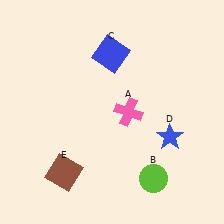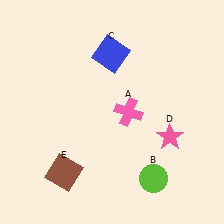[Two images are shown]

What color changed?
The star (D) changed from blue in Image 1 to pink in Image 2.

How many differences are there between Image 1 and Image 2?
There is 1 difference between the two images.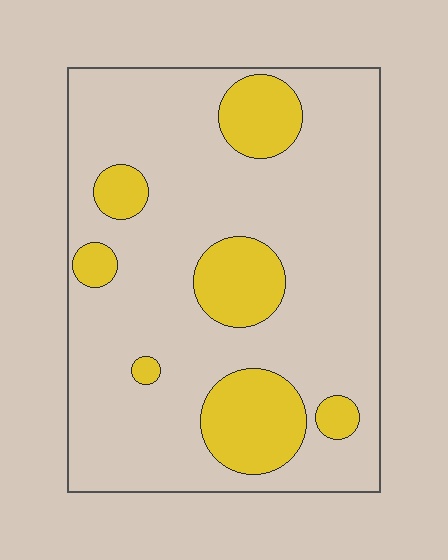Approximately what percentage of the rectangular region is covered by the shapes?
Approximately 20%.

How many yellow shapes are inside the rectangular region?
7.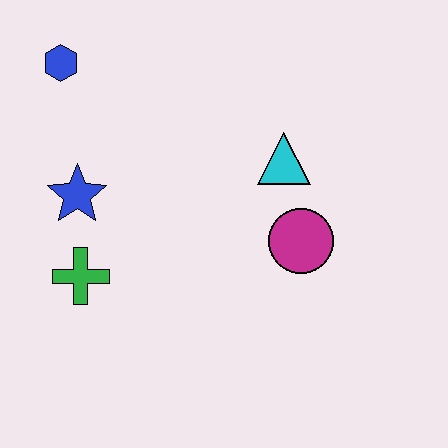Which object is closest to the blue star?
The green cross is closest to the blue star.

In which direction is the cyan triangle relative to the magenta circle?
The cyan triangle is above the magenta circle.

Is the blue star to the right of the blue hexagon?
Yes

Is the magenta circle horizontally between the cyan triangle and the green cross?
No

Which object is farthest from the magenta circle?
The blue hexagon is farthest from the magenta circle.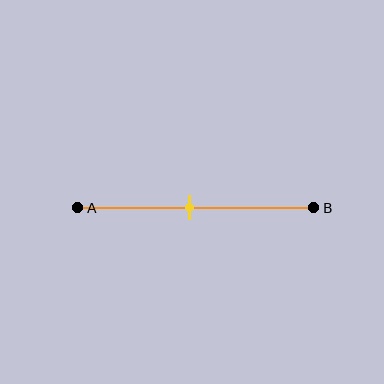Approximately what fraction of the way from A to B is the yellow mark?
The yellow mark is approximately 45% of the way from A to B.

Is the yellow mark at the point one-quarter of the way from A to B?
No, the mark is at about 45% from A, not at the 25% one-quarter point.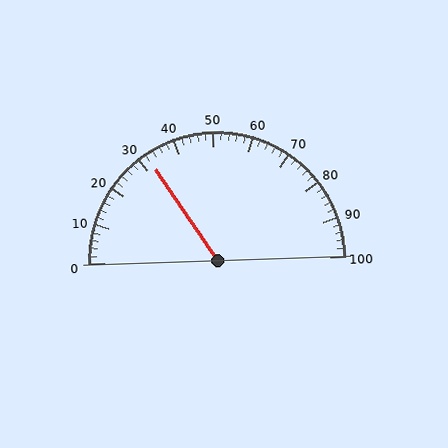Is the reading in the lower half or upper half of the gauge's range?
The reading is in the lower half of the range (0 to 100).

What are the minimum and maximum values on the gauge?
The gauge ranges from 0 to 100.